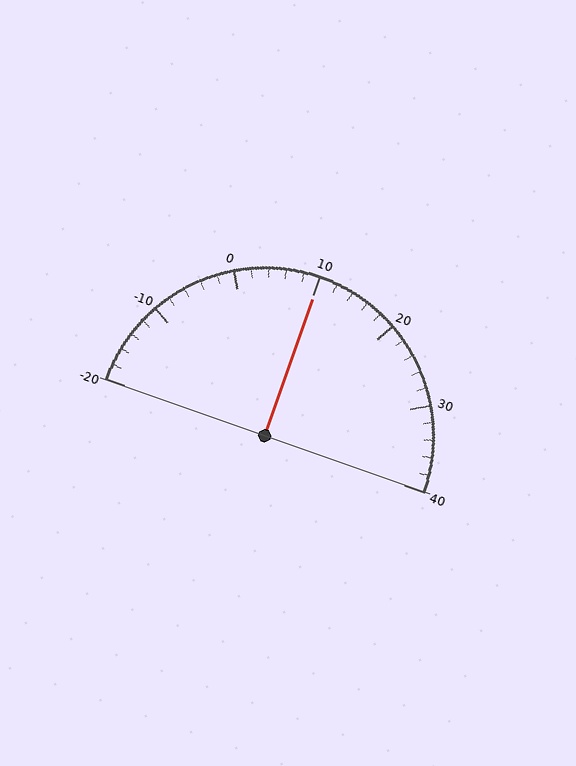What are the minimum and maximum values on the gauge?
The gauge ranges from -20 to 40.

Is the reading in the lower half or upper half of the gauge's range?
The reading is in the upper half of the range (-20 to 40).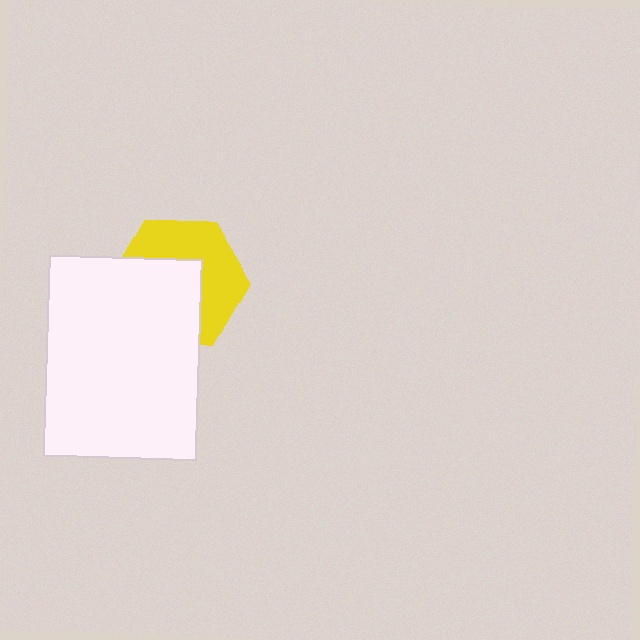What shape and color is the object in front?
The object in front is a white rectangle.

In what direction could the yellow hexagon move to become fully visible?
The yellow hexagon could move toward the upper-right. That would shift it out from behind the white rectangle entirely.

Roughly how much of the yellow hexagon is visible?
About half of it is visible (roughly 48%).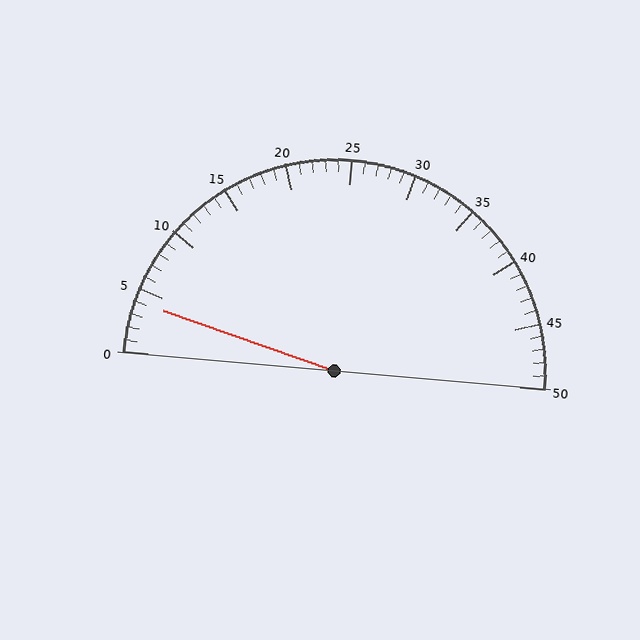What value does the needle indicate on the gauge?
The needle indicates approximately 4.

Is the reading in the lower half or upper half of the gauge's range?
The reading is in the lower half of the range (0 to 50).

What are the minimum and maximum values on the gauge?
The gauge ranges from 0 to 50.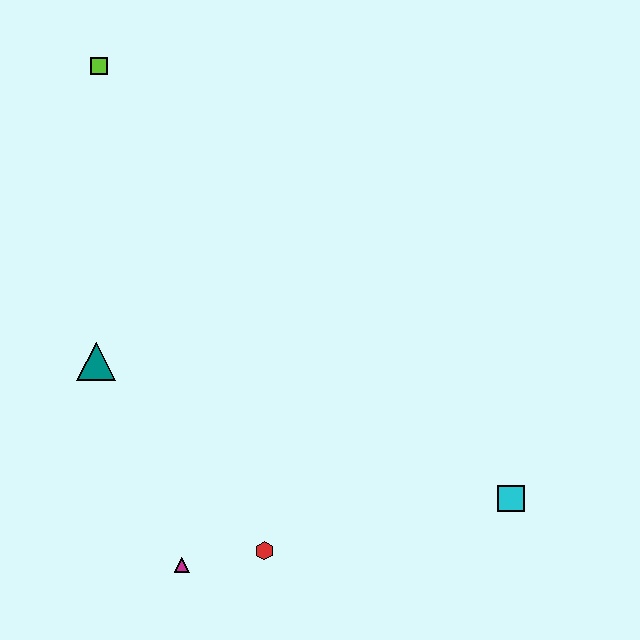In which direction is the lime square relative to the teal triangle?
The lime square is above the teal triangle.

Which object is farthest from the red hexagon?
The lime square is farthest from the red hexagon.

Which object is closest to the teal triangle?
The magenta triangle is closest to the teal triangle.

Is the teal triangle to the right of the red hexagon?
No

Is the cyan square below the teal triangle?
Yes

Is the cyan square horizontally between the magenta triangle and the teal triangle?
No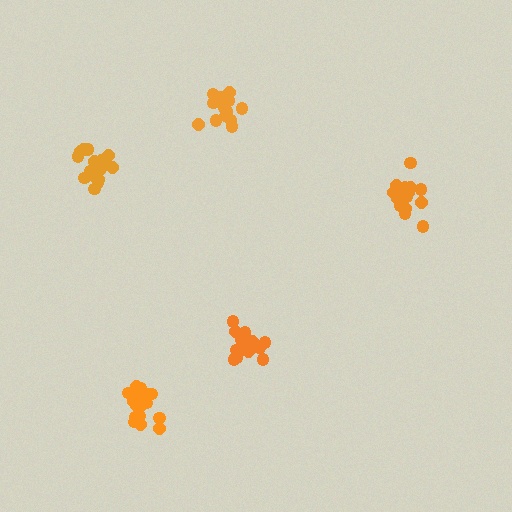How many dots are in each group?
Group 1: 19 dots, Group 2: 15 dots, Group 3: 15 dots, Group 4: 17 dots, Group 5: 20 dots (86 total).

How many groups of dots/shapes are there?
There are 5 groups.